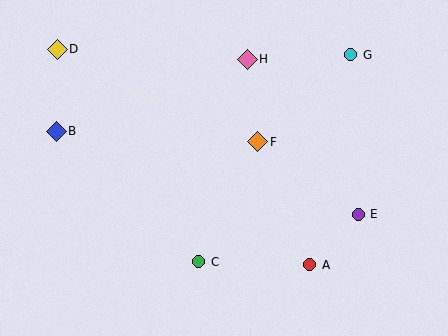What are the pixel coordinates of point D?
Point D is at (57, 49).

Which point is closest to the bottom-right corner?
Point E is closest to the bottom-right corner.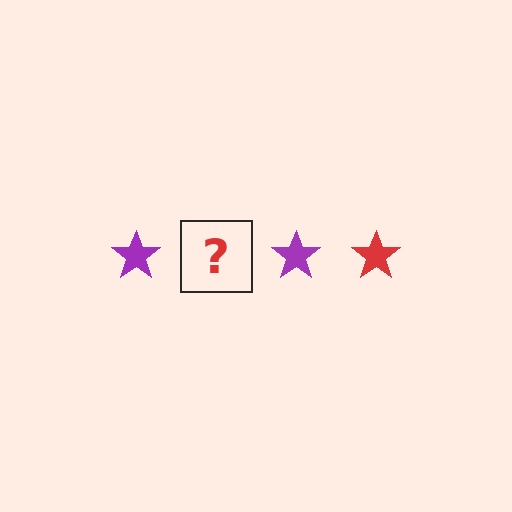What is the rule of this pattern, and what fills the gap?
The rule is that the pattern cycles through purple, red stars. The gap should be filled with a red star.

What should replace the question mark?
The question mark should be replaced with a red star.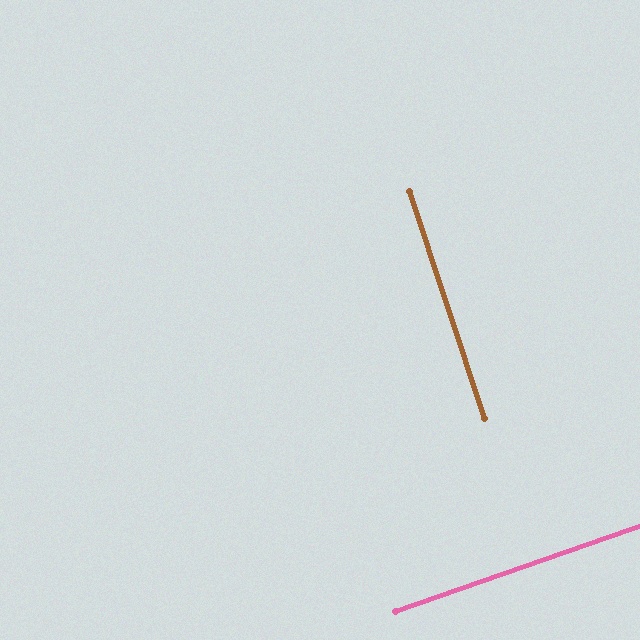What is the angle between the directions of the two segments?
Approximately 89 degrees.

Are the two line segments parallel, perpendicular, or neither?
Perpendicular — they meet at approximately 89°.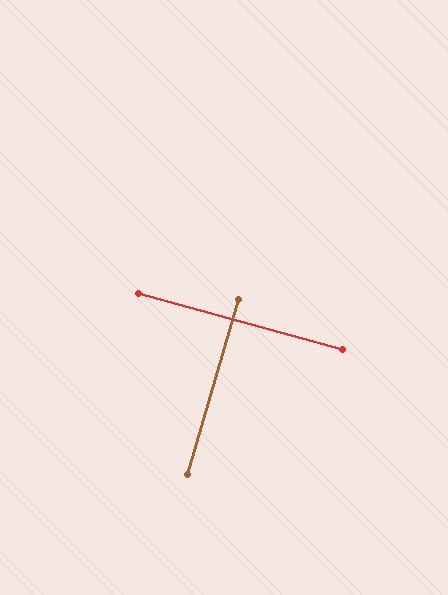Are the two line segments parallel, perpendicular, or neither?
Perpendicular — they meet at approximately 89°.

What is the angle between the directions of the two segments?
Approximately 89 degrees.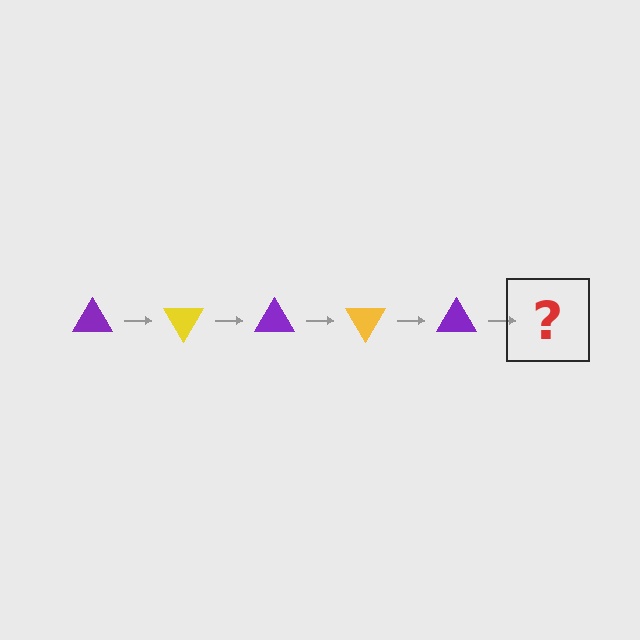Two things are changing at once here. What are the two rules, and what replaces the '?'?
The two rules are that it rotates 60 degrees each step and the color cycles through purple and yellow. The '?' should be a yellow triangle, rotated 300 degrees from the start.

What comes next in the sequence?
The next element should be a yellow triangle, rotated 300 degrees from the start.